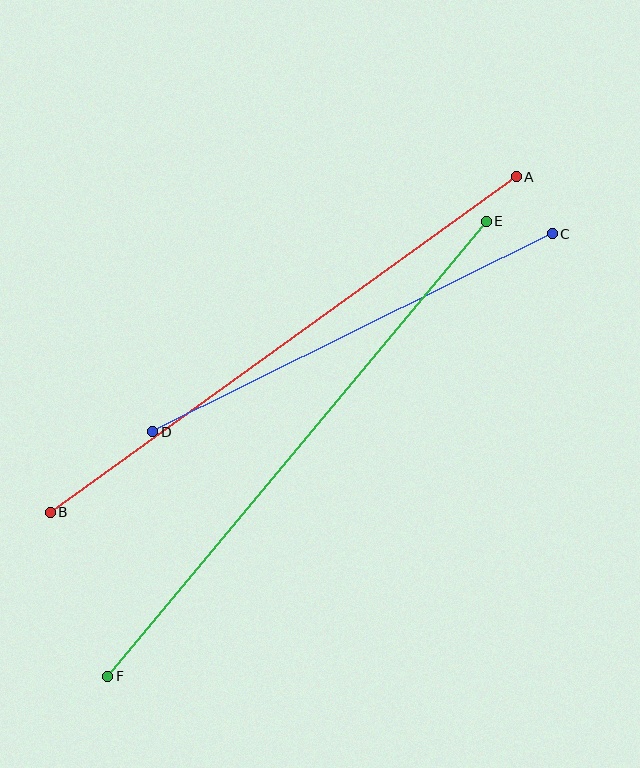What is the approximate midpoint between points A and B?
The midpoint is at approximately (283, 344) pixels.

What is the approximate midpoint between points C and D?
The midpoint is at approximately (353, 333) pixels.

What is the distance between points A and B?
The distance is approximately 574 pixels.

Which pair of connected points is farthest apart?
Points E and F are farthest apart.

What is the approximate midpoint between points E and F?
The midpoint is at approximately (297, 449) pixels.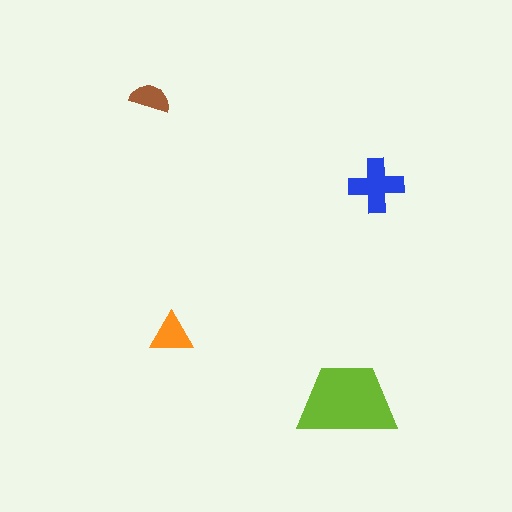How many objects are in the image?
There are 4 objects in the image.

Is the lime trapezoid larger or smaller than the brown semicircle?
Larger.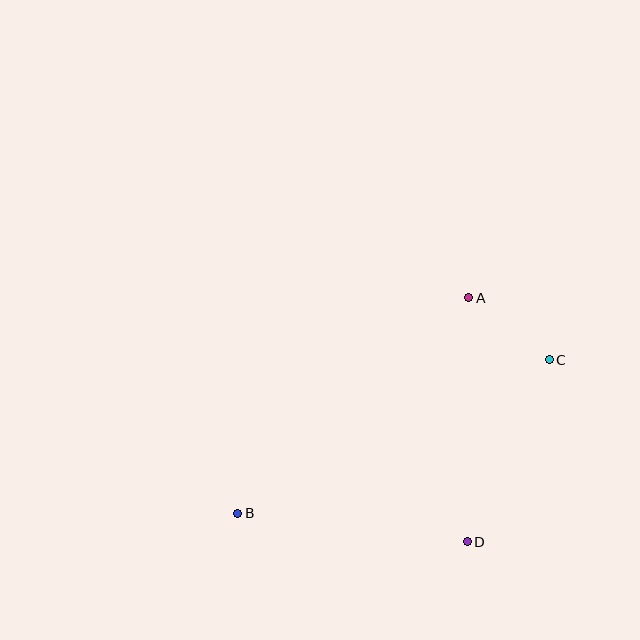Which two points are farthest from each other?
Points B and C are farthest from each other.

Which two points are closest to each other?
Points A and C are closest to each other.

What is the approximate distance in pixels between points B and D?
The distance between B and D is approximately 231 pixels.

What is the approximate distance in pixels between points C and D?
The distance between C and D is approximately 200 pixels.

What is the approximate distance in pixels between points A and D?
The distance between A and D is approximately 244 pixels.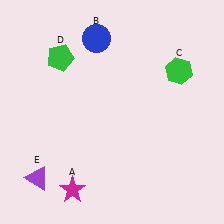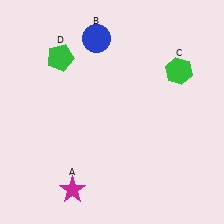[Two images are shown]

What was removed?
The purple triangle (E) was removed in Image 2.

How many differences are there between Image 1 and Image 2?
There is 1 difference between the two images.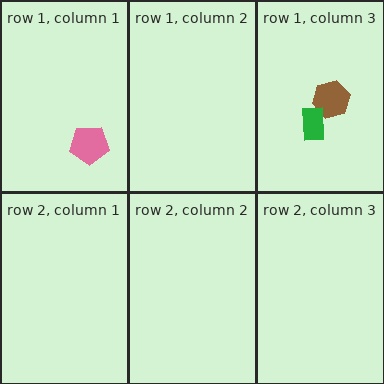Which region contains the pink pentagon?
The row 1, column 1 region.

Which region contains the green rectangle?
The row 1, column 3 region.